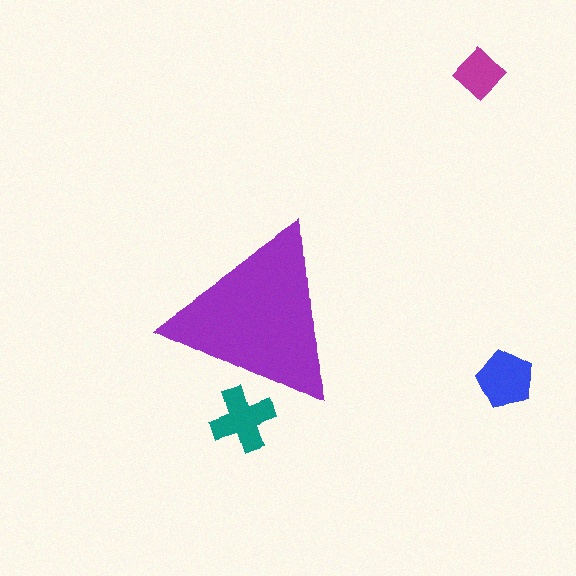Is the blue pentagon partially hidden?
No, the blue pentagon is fully visible.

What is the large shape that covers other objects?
A purple triangle.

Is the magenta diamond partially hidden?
No, the magenta diamond is fully visible.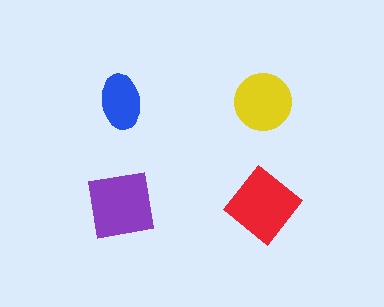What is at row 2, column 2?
A red diamond.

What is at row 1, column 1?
A blue ellipse.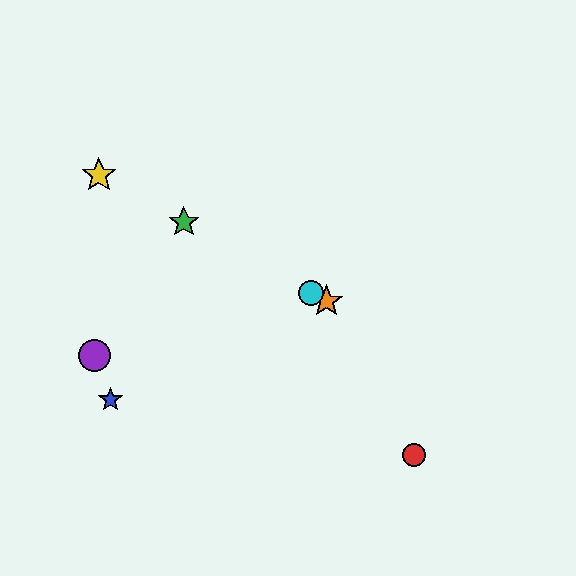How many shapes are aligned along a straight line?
4 shapes (the green star, the yellow star, the orange star, the cyan circle) are aligned along a straight line.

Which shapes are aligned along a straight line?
The green star, the yellow star, the orange star, the cyan circle are aligned along a straight line.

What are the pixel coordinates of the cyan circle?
The cyan circle is at (311, 293).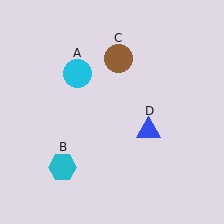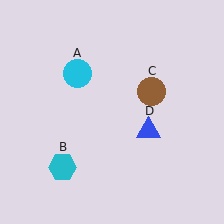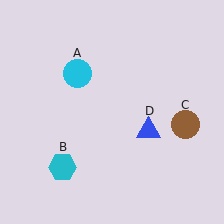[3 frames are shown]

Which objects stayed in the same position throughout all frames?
Cyan circle (object A) and cyan hexagon (object B) and blue triangle (object D) remained stationary.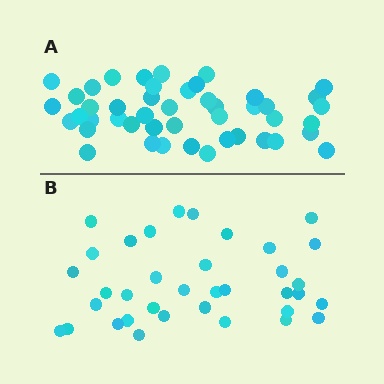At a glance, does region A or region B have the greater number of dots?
Region A (the top region) has more dots.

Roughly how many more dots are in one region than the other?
Region A has roughly 10 or so more dots than region B.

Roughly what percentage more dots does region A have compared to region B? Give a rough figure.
About 30% more.